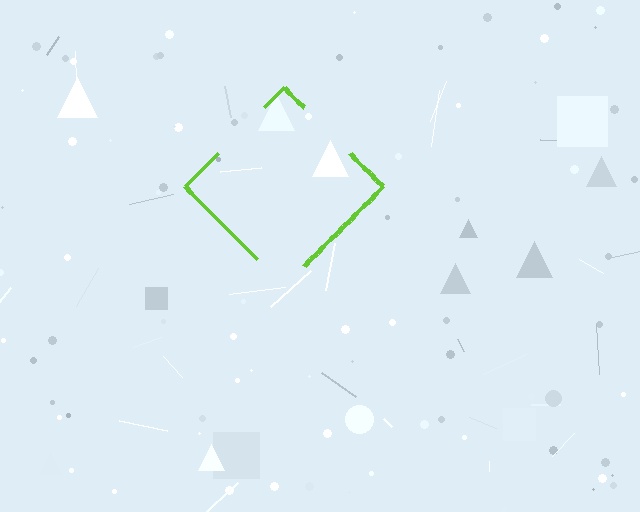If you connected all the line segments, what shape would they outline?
They would outline a diamond.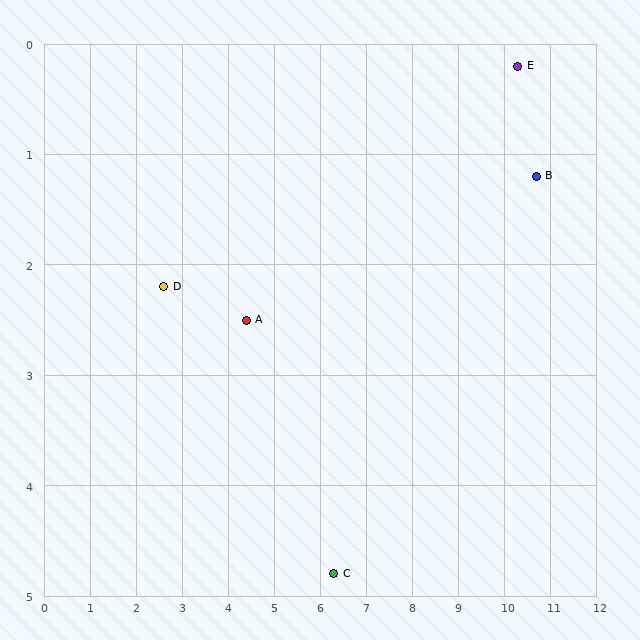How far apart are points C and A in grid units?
Points C and A are about 3.0 grid units apart.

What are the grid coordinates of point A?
Point A is at approximately (4.4, 2.5).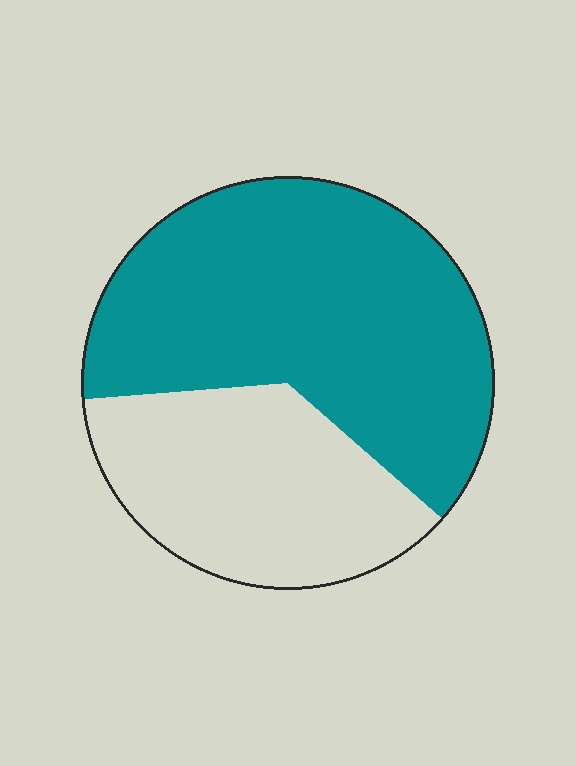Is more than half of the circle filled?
Yes.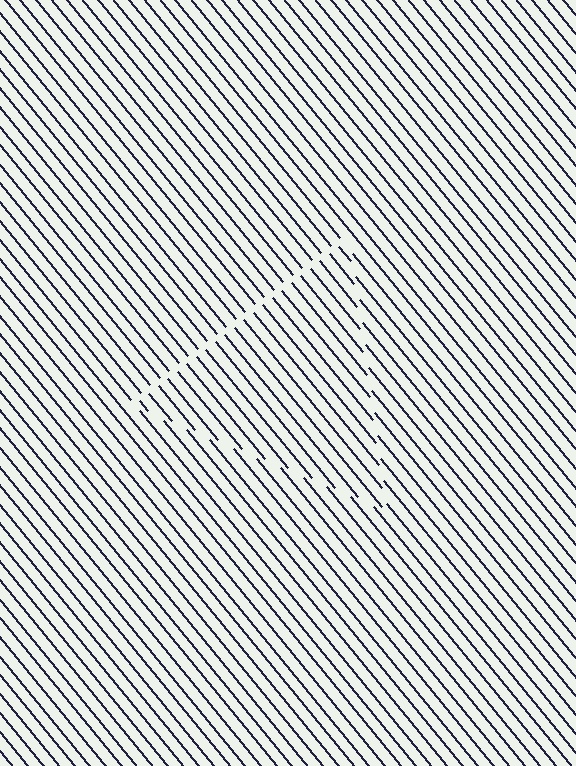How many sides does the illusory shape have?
3 sides — the line-ends trace a triangle.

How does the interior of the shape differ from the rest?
The interior of the shape contains the same grating, shifted by half a period — the contour is defined by the phase discontinuity where line-ends from the inner and outer gratings abut.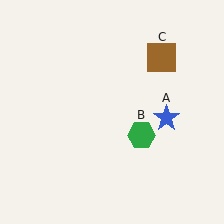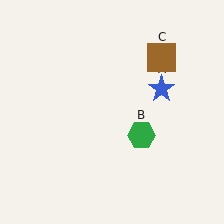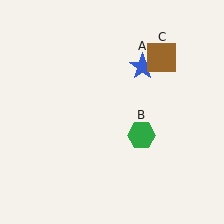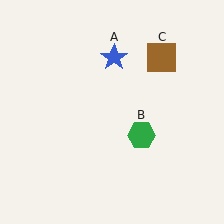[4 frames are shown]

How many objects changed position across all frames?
1 object changed position: blue star (object A).